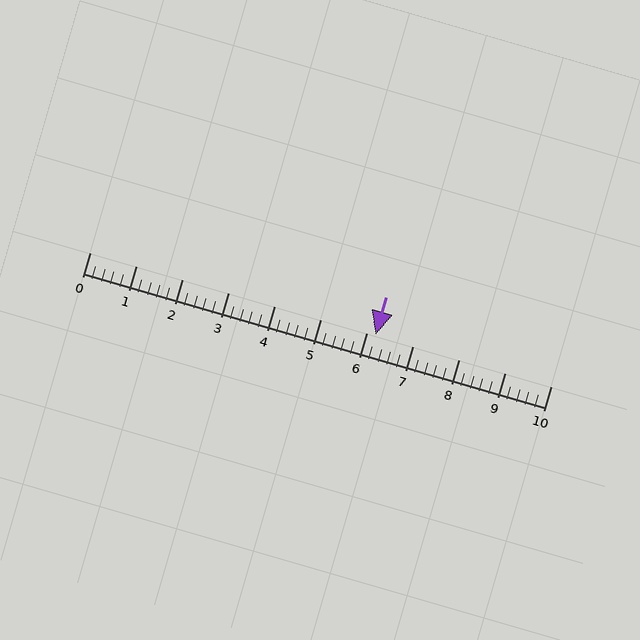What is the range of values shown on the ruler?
The ruler shows values from 0 to 10.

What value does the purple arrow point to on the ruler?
The purple arrow points to approximately 6.2.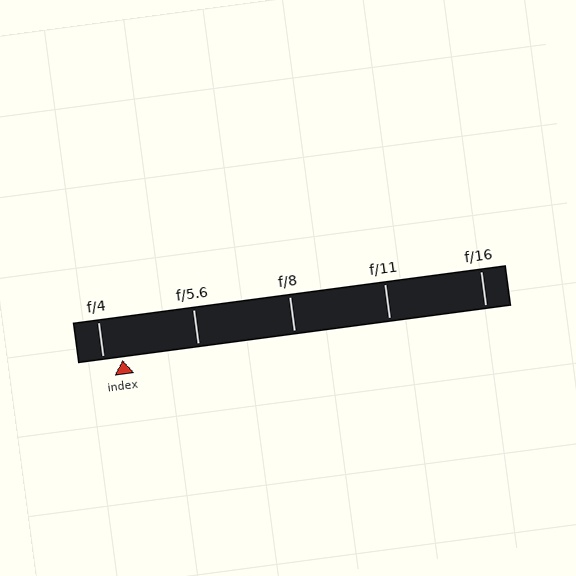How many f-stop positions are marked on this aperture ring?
There are 5 f-stop positions marked.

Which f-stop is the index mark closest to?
The index mark is closest to f/4.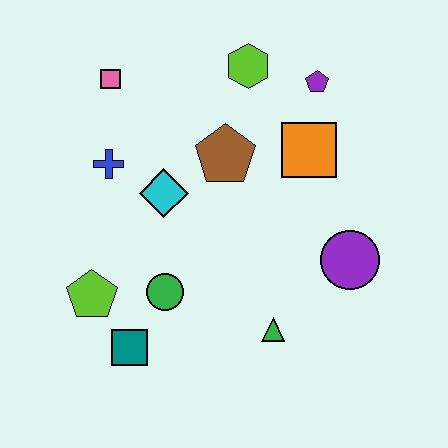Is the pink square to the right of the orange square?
No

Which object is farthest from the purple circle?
The pink square is farthest from the purple circle.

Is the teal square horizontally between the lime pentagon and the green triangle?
Yes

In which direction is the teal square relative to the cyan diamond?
The teal square is below the cyan diamond.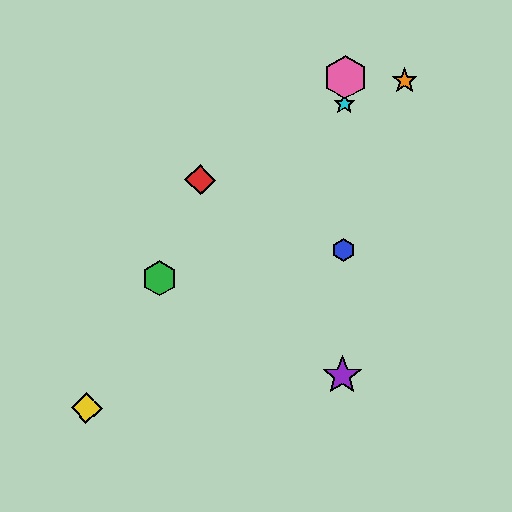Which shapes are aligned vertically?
The blue hexagon, the purple star, the cyan star, the pink hexagon are aligned vertically.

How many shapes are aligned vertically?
4 shapes (the blue hexagon, the purple star, the cyan star, the pink hexagon) are aligned vertically.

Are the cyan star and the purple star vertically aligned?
Yes, both are at x≈345.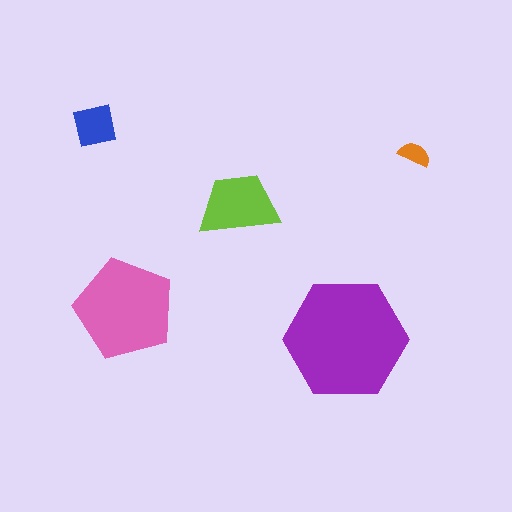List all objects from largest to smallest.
The purple hexagon, the pink pentagon, the lime trapezoid, the blue square, the orange semicircle.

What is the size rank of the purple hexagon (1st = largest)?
1st.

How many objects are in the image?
There are 5 objects in the image.